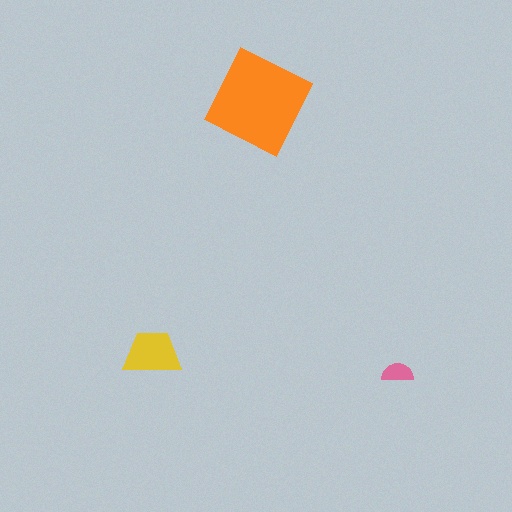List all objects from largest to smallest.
The orange square, the yellow trapezoid, the pink semicircle.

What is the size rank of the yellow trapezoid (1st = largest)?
2nd.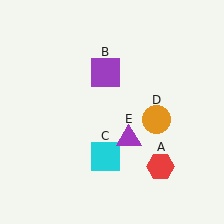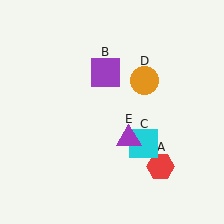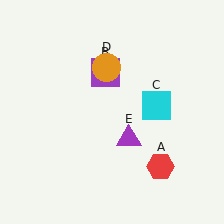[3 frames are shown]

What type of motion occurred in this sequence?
The cyan square (object C), orange circle (object D) rotated counterclockwise around the center of the scene.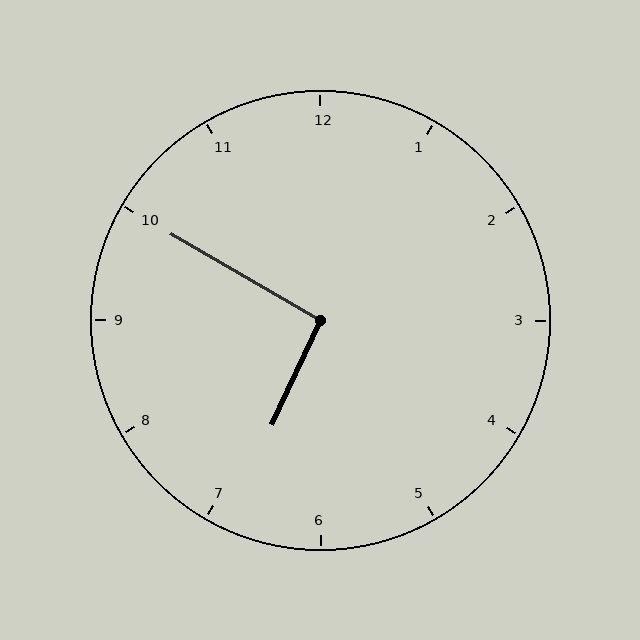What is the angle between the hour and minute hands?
Approximately 95 degrees.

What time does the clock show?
6:50.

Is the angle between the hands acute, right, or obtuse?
It is right.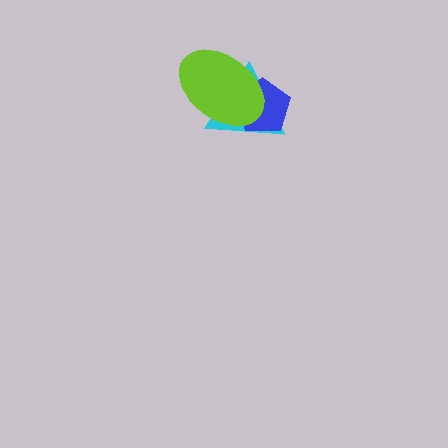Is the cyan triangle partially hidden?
Yes, it is partially covered by another shape.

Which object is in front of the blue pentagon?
The lime ellipse is in front of the blue pentagon.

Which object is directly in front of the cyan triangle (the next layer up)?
The blue pentagon is directly in front of the cyan triangle.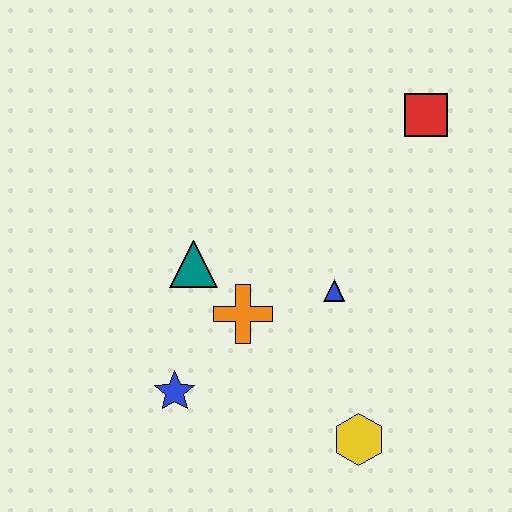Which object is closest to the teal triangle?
The orange cross is closest to the teal triangle.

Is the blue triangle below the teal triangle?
Yes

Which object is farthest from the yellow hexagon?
The red square is farthest from the yellow hexagon.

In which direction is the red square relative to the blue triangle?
The red square is above the blue triangle.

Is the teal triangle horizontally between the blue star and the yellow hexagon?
Yes